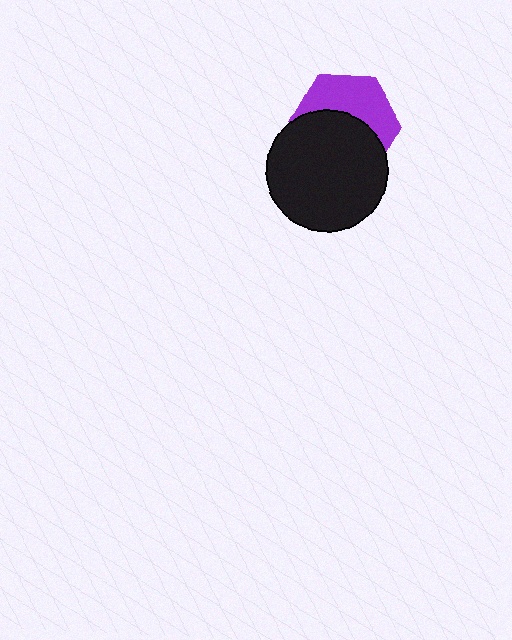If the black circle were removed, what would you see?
You would see the complete purple hexagon.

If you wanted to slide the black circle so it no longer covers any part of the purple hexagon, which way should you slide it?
Slide it down — that is the most direct way to separate the two shapes.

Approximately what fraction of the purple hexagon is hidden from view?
Roughly 55% of the purple hexagon is hidden behind the black circle.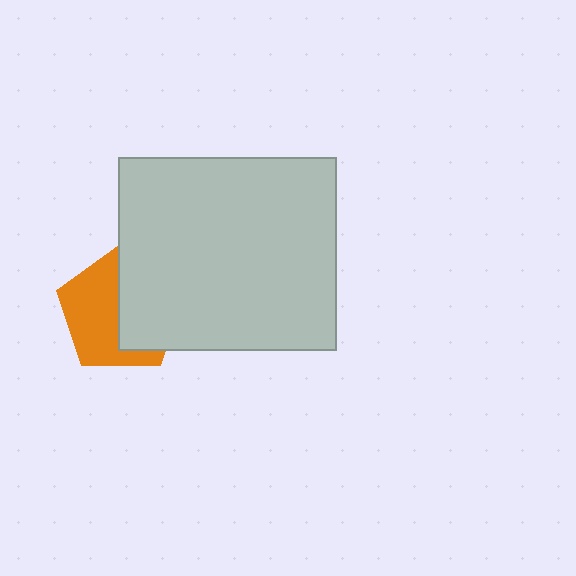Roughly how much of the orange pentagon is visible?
About half of it is visible (roughly 52%).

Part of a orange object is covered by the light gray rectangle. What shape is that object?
It is a pentagon.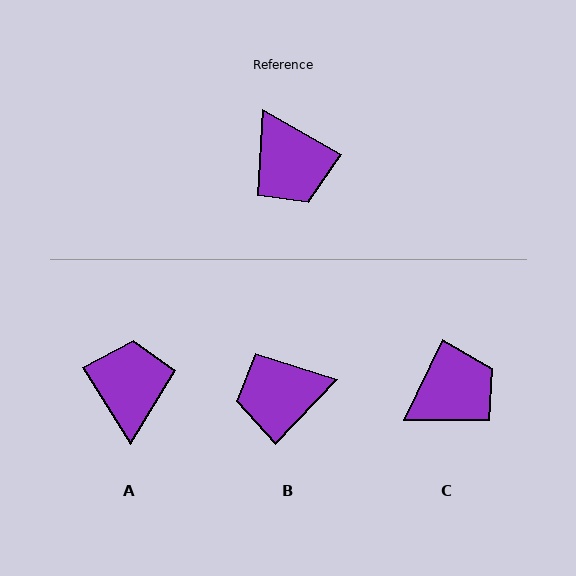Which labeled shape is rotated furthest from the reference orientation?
A, about 152 degrees away.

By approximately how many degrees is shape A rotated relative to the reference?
Approximately 152 degrees counter-clockwise.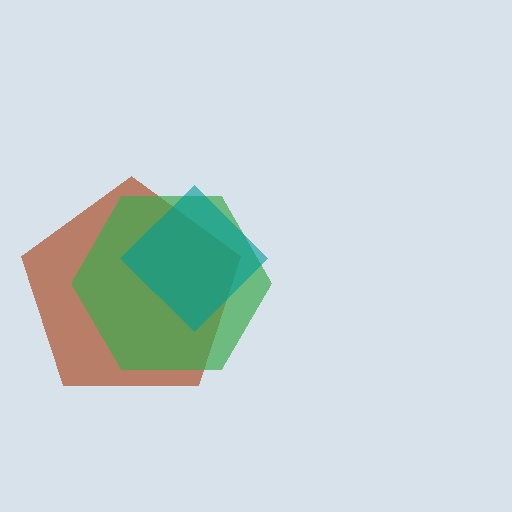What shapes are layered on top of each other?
The layered shapes are: a brown pentagon, a green hexagon, a teal diamond.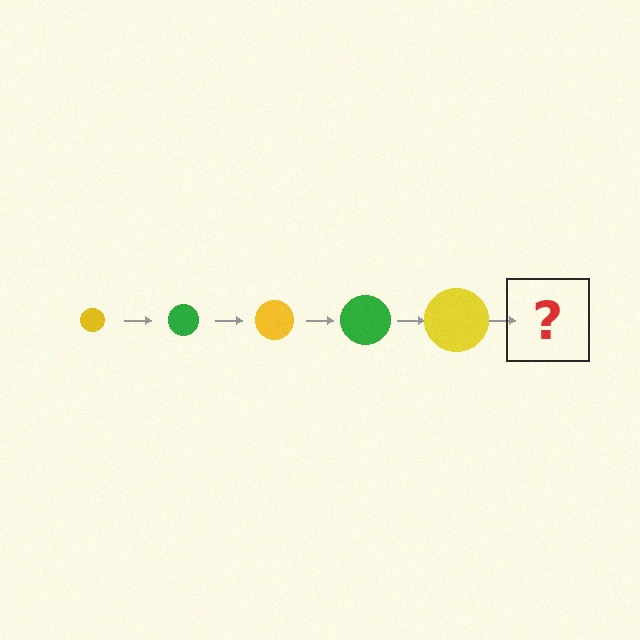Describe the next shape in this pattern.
It should be a green circle, larger than the previous one.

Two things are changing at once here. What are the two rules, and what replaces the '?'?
The two rules are that the circle grows larger each step and the color cycles through yellow and green. The '?' should be a green circle, larger than the previous one.